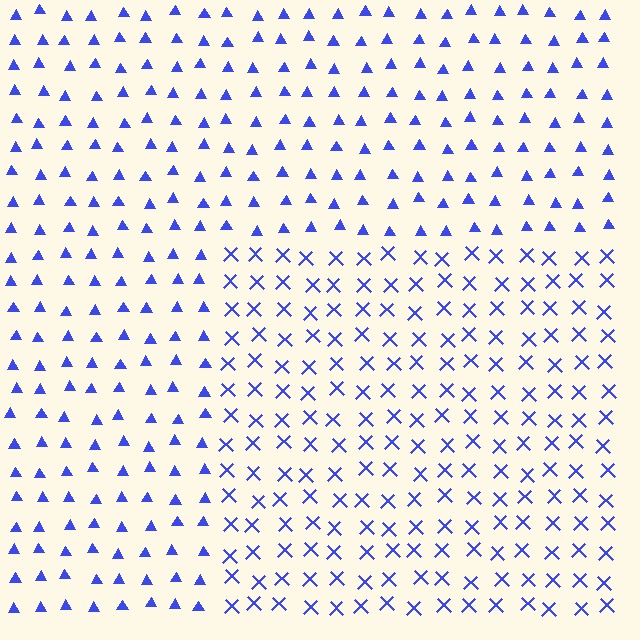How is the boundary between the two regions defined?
The boundary is defined by a change in element shape: X marks inside vs. triangles outside. All elements share the same color and spacing.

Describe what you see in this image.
The image is filled with small blue elements arranged in a uniform grid. A rectangle-shaped region contains X marks, while the surrounding area contains triangles. The boundary is defined purely by the change in element shape.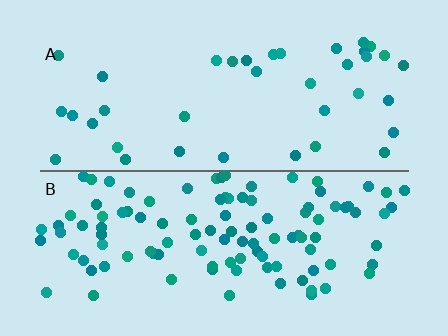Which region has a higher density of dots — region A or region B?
B (the bottom).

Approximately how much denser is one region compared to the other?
Approximately 2.9× — region B over region A.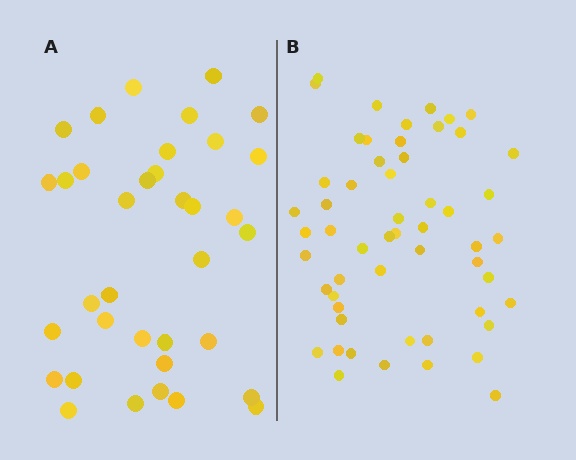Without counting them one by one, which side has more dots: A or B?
Region B (the right region) has more dots.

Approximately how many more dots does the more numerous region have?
Region B has approximately 20 more dots than region A.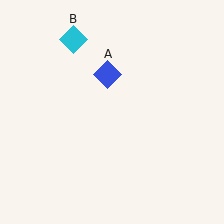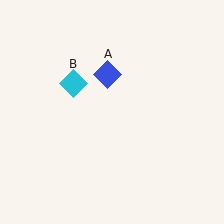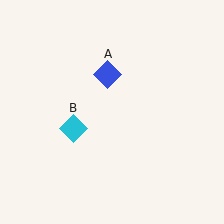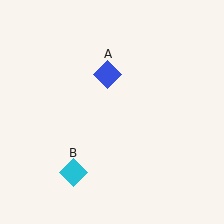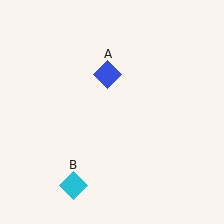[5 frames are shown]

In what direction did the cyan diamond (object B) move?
The cyan diamond (object B) moved down.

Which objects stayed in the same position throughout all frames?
Blue diamond (object A) remained stationary.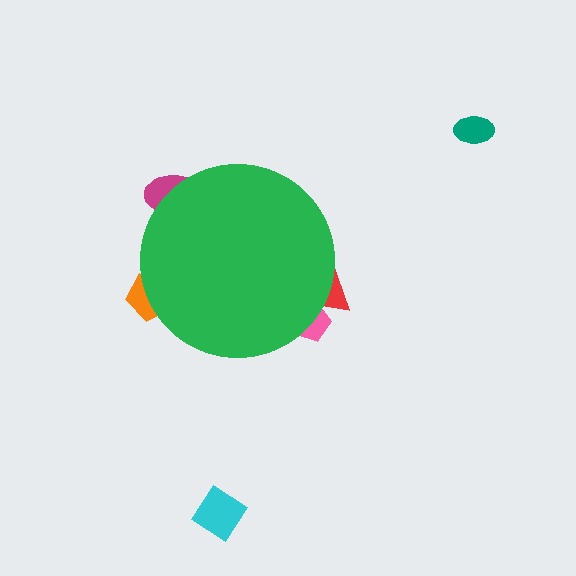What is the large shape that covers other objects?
A green circle.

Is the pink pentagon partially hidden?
Yes, the pink pentagon is partially hidden behind the green circle.